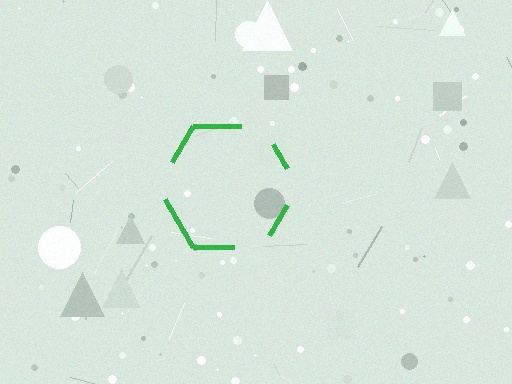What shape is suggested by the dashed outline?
The dashed outline suggests a hexagon.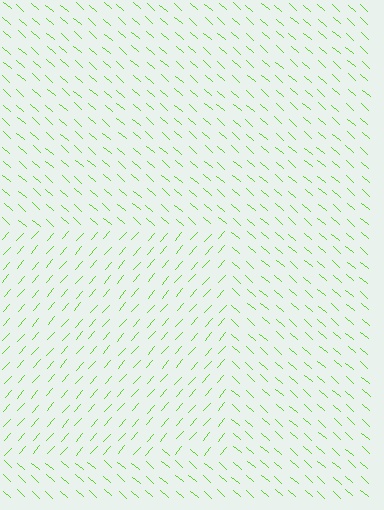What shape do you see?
I see a rectangle.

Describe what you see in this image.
The image is filled with small lime line segments. A rectangle region in the image has lines oriented differently from the surrounding lines, creating a visible texture boundary.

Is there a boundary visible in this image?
Yes, there is a texture boundary formed by a change in line orientation.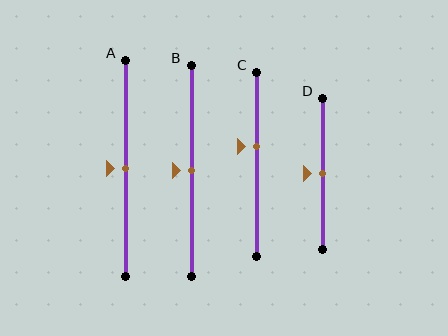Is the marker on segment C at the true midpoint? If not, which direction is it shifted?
No, the marker on segment C is shifted upward by about 10% of the segment length.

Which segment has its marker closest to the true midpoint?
Segment A has its marker closest to the true midpoint.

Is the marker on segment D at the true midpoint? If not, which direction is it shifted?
Yes, the marker on segment D is at the true midpoint.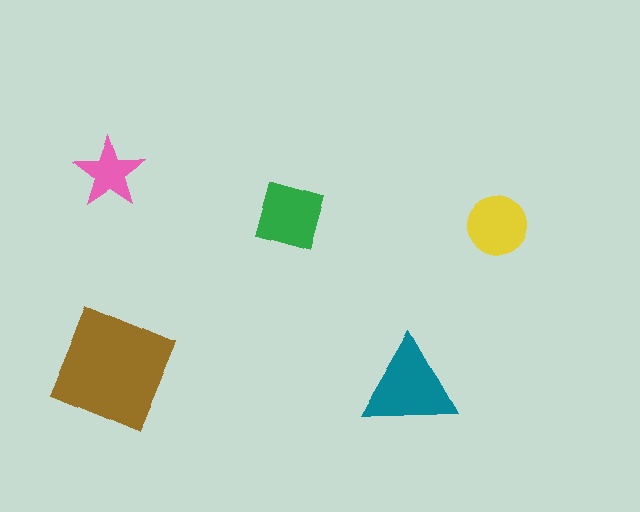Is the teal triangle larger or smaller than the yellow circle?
Larger.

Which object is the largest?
The brown square.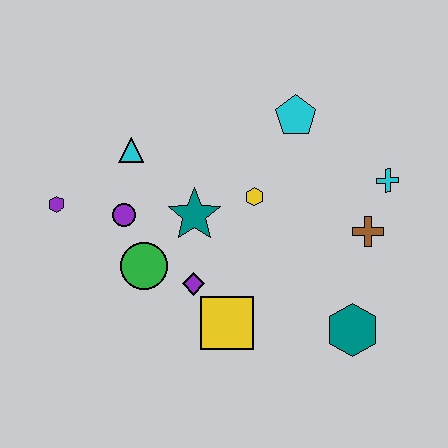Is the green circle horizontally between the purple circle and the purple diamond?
Yes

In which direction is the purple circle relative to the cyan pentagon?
The purple circle is to the left of the cyan pentagon.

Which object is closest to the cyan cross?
The brown cross is closest to the cyan cross.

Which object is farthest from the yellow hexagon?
The purple hexagon is farthest from the yellow hexagon.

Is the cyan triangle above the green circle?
Yes